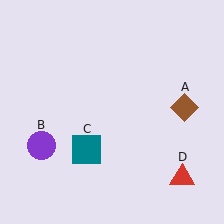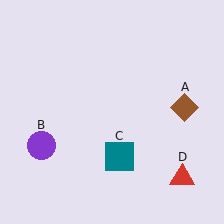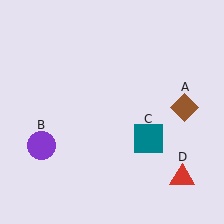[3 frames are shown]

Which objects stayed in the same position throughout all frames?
Brown diamond (object A) and purple circle (object B) and red triangle (object D) remained stationary.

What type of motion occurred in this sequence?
The teal square (object C) rotated counterclockwise around the center of the scene.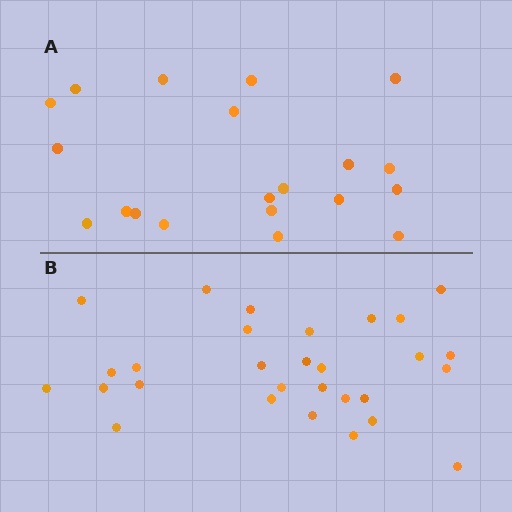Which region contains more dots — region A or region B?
Region B (the bottom region) has more dots.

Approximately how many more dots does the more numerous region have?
Region B has roughly 8 or so more dots than region A.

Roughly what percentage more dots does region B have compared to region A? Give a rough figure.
About 45% more.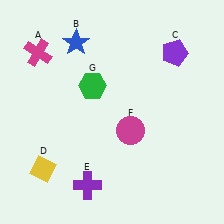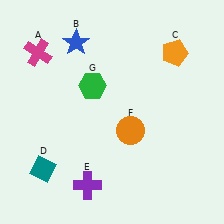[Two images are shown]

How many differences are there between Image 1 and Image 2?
There are 3 differences between the two images.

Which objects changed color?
C changed from purple to orange. D changed from yellow to teal. F changed from magenta to orange.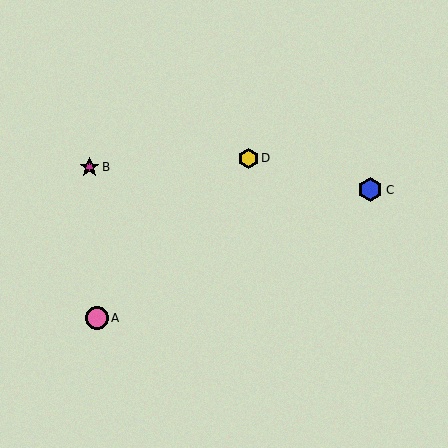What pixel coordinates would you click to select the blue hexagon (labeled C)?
Click at (370, 190) to select the blue hexagon C.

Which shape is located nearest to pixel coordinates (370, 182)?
The blue hexagon (labeled C) at (370, 190) is nearest to that location.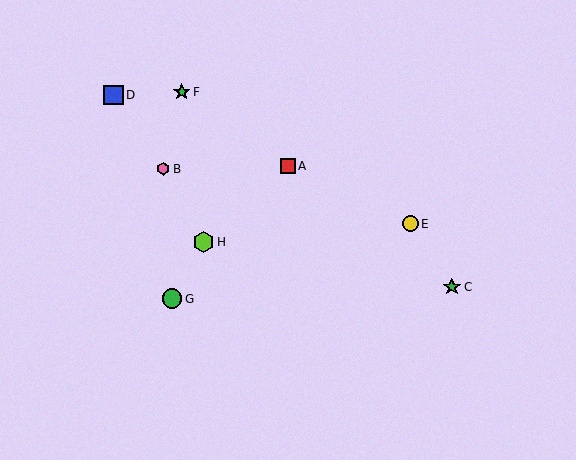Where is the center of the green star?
The center of the green star is at (452, 287).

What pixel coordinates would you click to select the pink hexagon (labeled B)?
Click at (163, 169) to select the pink hexagon B.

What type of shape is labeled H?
Shape H is a lime hexagon.